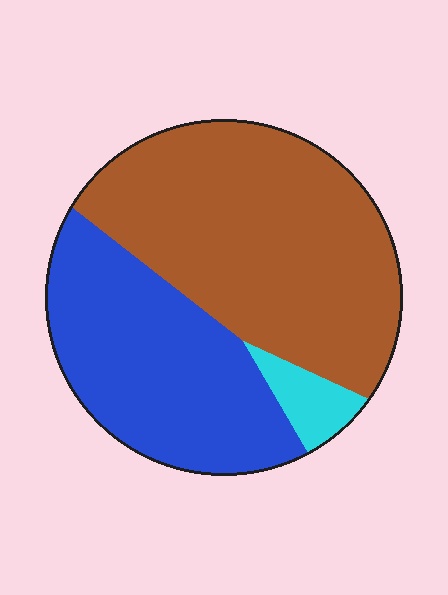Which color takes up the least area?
Cyan, at roughly 5%.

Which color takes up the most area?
Brown, at roughly 55%.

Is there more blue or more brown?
Brown.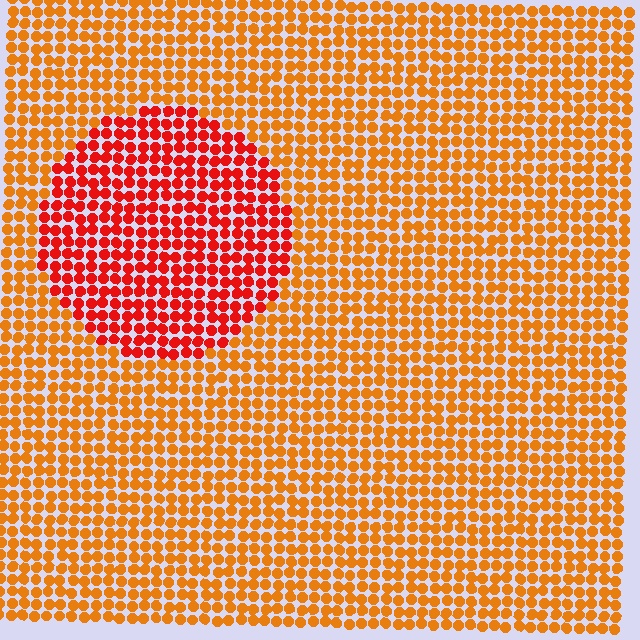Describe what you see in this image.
The image is filled with small orange elements in a uniform arrangement. A circle-shaped region is visible where the elements are tinted to a slightly different hue, forming a subtle color boundary.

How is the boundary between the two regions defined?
The boundary is defined purely by a slight shift in hue (about 31 degrees). Spacing, size, and orientation are identical on both sides.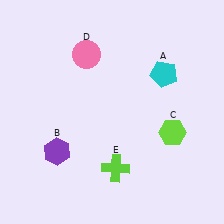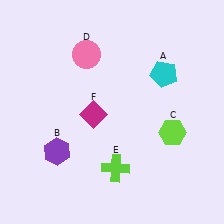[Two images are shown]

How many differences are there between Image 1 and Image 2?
There is 1 difference between the two images.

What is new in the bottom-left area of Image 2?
A magenta diamond (F) was added in the bottom-left area of Image 2.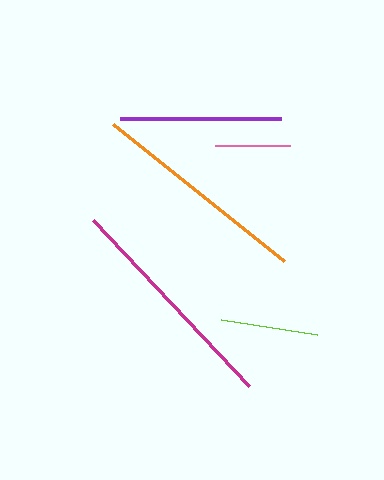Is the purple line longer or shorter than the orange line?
The orange line is longer than the purple line.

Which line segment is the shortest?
The pink line is the shortest at approximately 75 pixels.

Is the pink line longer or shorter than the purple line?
The purple line is longer than the pink line.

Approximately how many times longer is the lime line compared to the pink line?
The lime line is approximately 1.3 times the length of the pink line.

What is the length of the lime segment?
The lime segment is approximately 97 pixels long.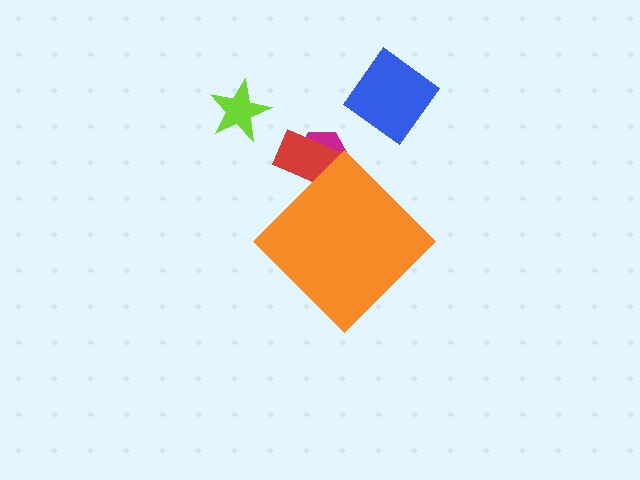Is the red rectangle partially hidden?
Yes, the red rectangle is partially hidden behind the orange diamond.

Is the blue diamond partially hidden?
No, the blue diamond is fully visible.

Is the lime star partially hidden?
No, the lime star is fully visible.